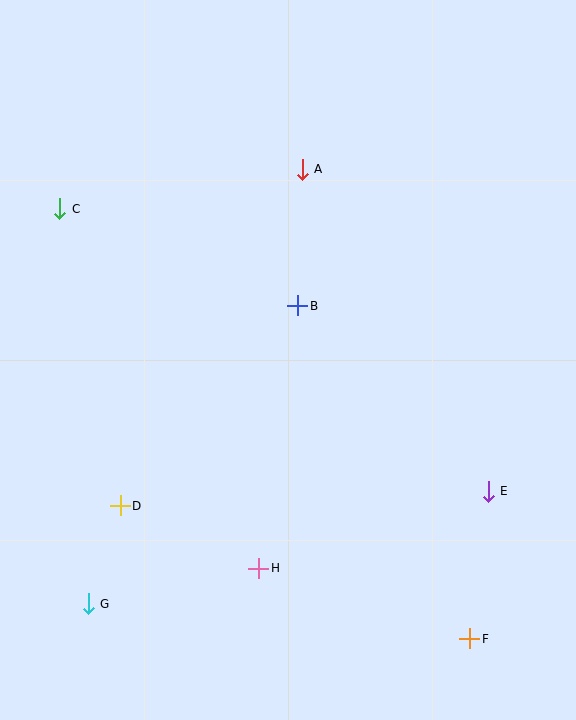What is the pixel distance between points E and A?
The distance between E and A is 372 pixels.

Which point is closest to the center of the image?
Point B at (298, 306) is closest to the center.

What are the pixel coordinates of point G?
Point G is at (88, 604).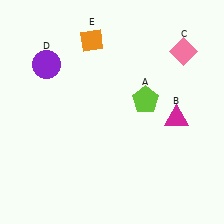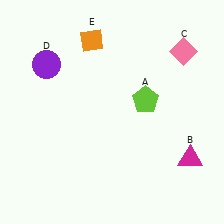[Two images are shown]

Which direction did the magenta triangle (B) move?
The magenta triangle (B) moved down.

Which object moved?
The magenta triangle (B) moved down.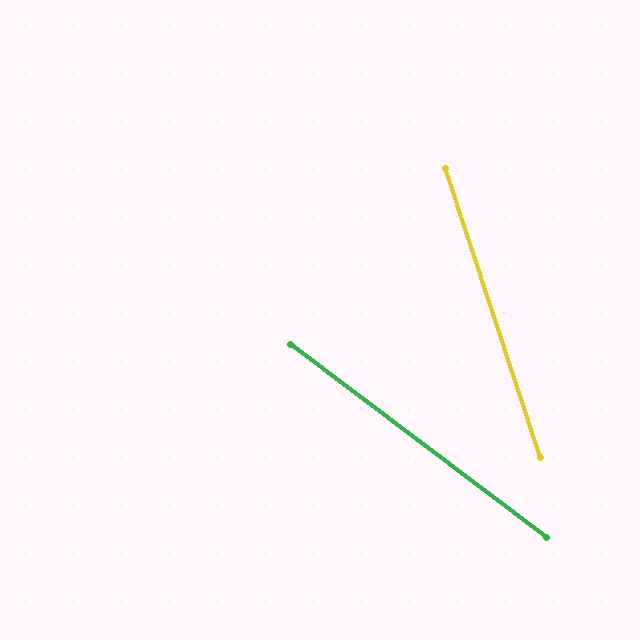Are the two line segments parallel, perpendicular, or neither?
Neither parallel nor perpendicular — they differ by about 35°.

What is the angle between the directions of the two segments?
Approximately 35 degrees.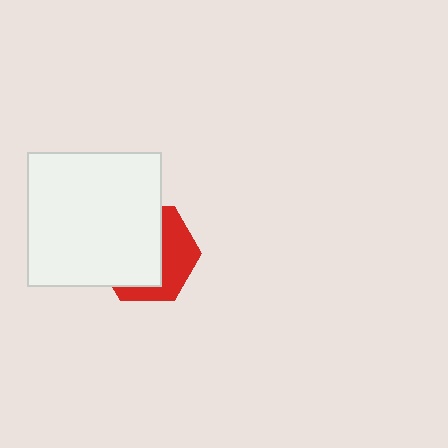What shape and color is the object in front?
The object in front is a white square.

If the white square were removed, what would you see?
You would see the complete red hexagon.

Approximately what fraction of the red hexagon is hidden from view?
Roughly 59% of the red hexagon is hidden behind the white square.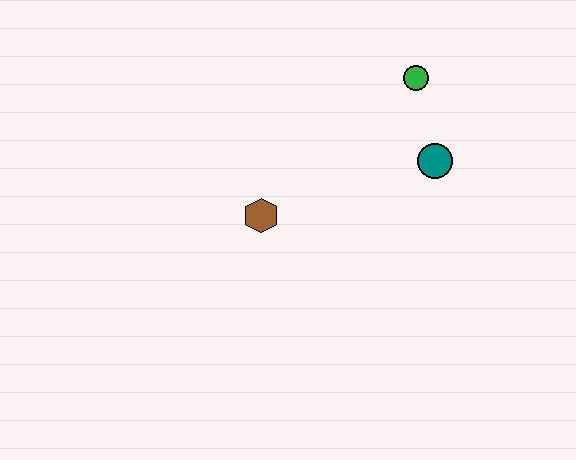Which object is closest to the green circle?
The teal circle is closest to the green circle.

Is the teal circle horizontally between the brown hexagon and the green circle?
No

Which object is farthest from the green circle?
The brown hexagon is farthest from the green circle.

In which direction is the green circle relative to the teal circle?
The green circle is above the teal circle.